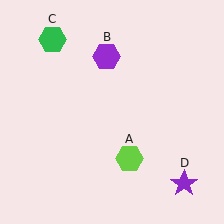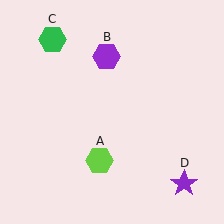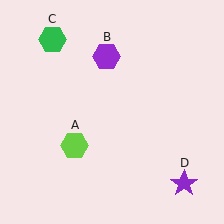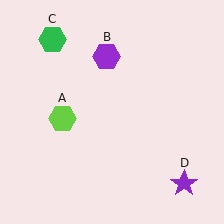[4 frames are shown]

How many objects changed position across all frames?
1 object changed position: lime hexagon (object A).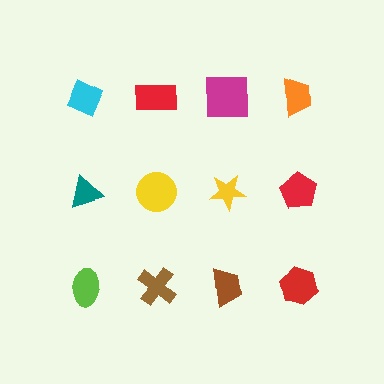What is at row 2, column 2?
A yellow circle.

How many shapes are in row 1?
4 shapes.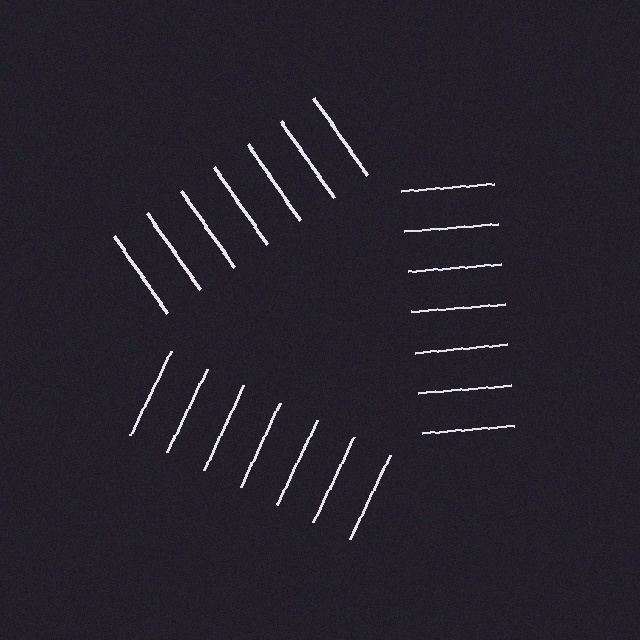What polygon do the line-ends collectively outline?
An illusory triangle — the line segments terminate on its edges but no continuous stroke is drawn.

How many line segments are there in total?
21 — 7 along each of the 3 edges.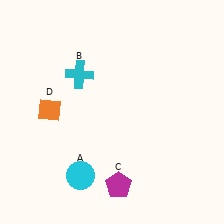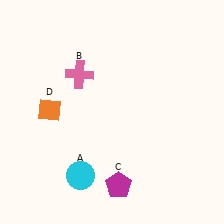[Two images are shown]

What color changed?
The cross (B) changed from cyan in Image 1 to pink in Image 2.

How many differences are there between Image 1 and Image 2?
There is 1 difference between the two images.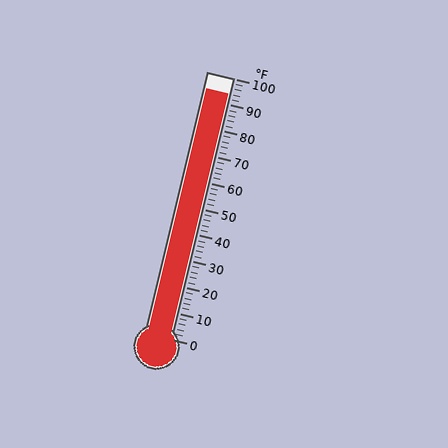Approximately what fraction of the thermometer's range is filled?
The thermometer is filled to approximately 95% of its range.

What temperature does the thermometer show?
The thermometer shows approximately 94°F.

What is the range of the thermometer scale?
The thermometer scale ranges from 0°F to 100°F.